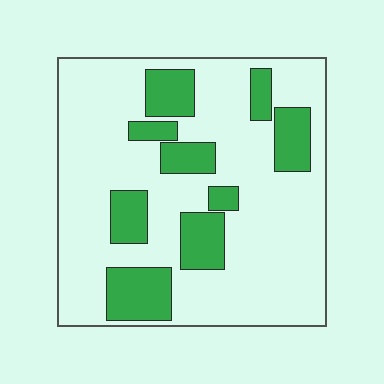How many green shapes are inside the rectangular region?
9.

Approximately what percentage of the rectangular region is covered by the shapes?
Approximately 25%.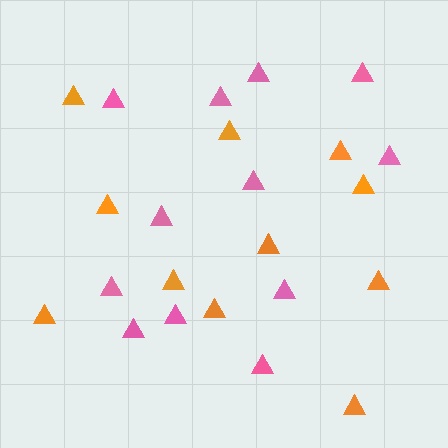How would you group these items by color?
There are 2 groups: one group of pink triangles (12) and one group of orange triangles (11).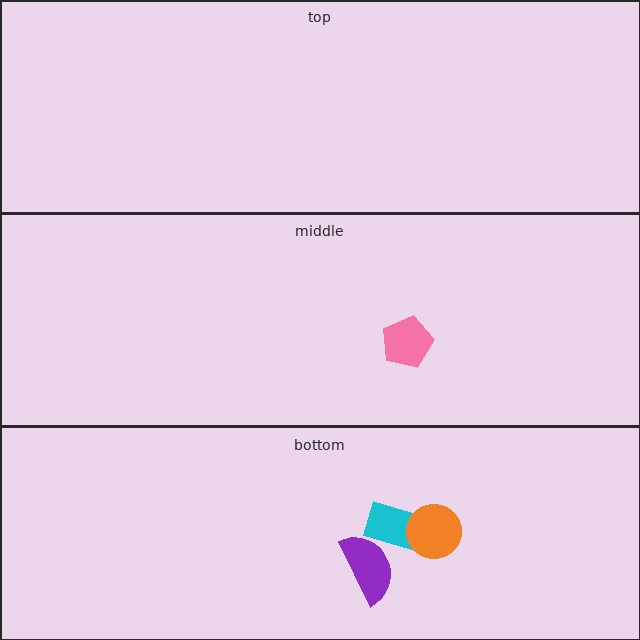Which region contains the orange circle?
The bottom region.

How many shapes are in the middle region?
1.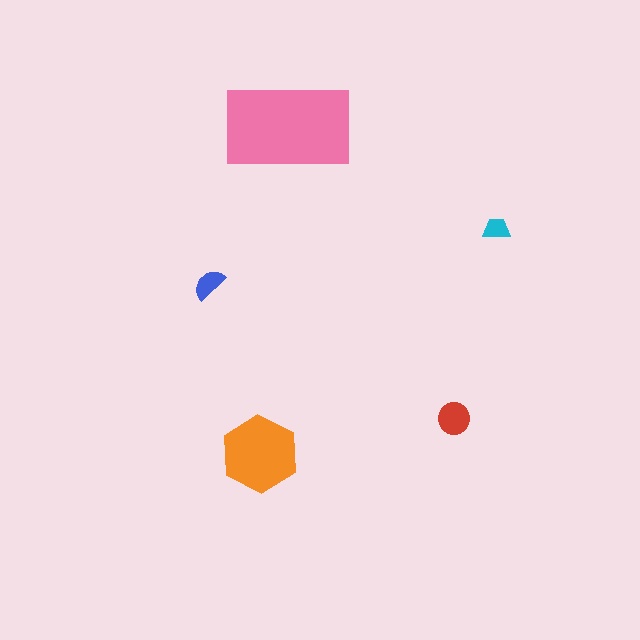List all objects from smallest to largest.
The cyan trapezoid, the blue semicircle, the red circle, the orange hexagon, the pink rectangle.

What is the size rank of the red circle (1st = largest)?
3rd.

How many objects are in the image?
There are 5 objects in the image.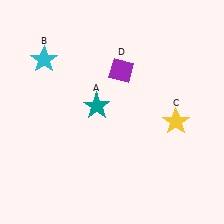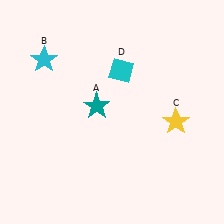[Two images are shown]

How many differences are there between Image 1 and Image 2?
There is 1 difference between the two images.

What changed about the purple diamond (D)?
In Image 1, D is purple. In Image 2, it changed to cyan.